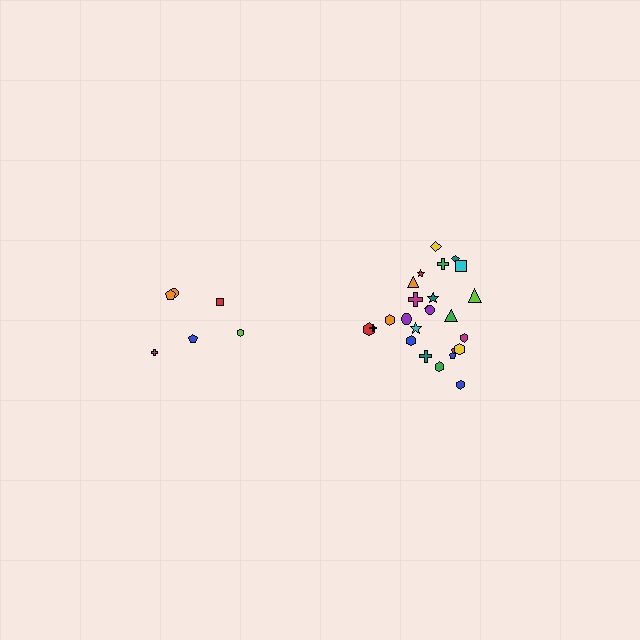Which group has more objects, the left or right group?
The right group.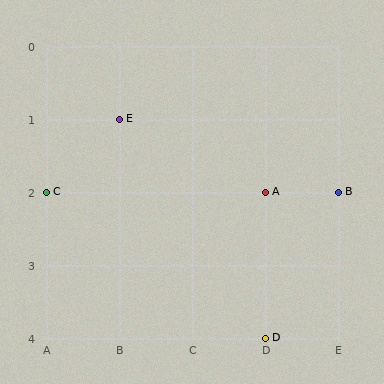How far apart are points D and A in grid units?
Points D and A are 2 rows apart.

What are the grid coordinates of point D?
Point D is at grid coordinates (D, 4).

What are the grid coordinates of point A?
Point A is at grid coordinates (D, 2).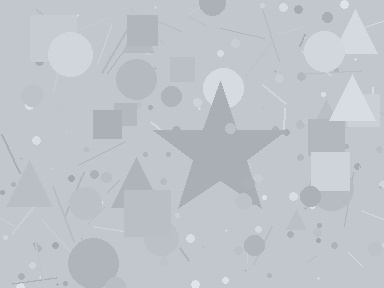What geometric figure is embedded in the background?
A star is embedded in the background.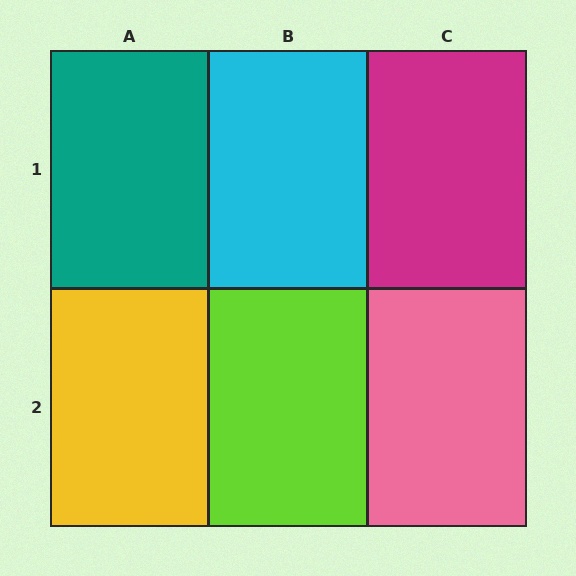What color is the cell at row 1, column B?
Cyan.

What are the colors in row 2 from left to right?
Yellow, lime, pink.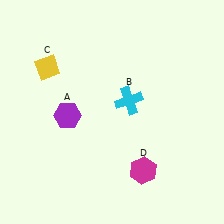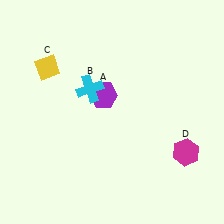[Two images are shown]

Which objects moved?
The objects that moved are: the purple hexagon (A), the cyan cross (B), the magenta hexagon (D).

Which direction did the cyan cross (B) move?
The cyan cross (B) moved left.